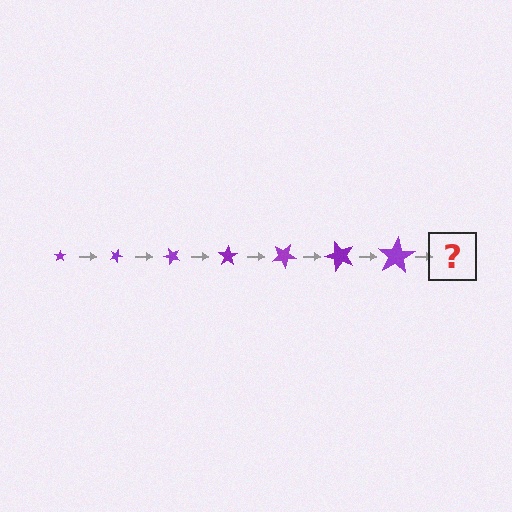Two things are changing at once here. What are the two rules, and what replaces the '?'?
The two rules are that the star grows larger each step and it rotates 25 degrees each step. The '?' should be a star, larger than the previous one and rotated 175 degrees from the start.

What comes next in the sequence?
The next element should be a star, larger than the previous one and rotated 175 degrees from the start.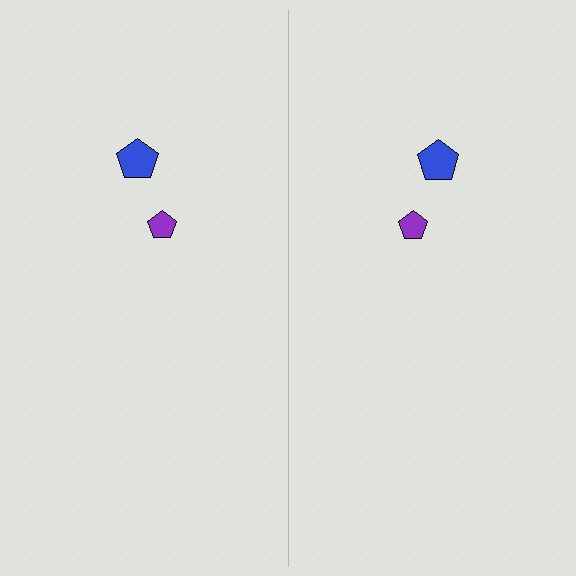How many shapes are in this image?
There are 4 shapes in this image.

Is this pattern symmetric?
Yes, this pattern has bilateral (reflection) symmetry.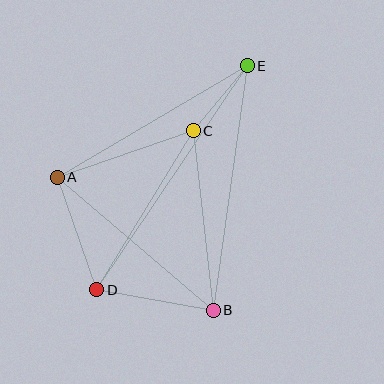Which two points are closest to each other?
Points C and E are closest to each other.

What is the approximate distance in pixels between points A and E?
The distance between A and E is approximately 221 pixels.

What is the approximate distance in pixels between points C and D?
The distance between C and D is approximately 186 pixels.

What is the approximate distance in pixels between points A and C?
The distance between A and C is approximately 144 pixels.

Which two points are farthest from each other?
Points D and E are farthest from each other.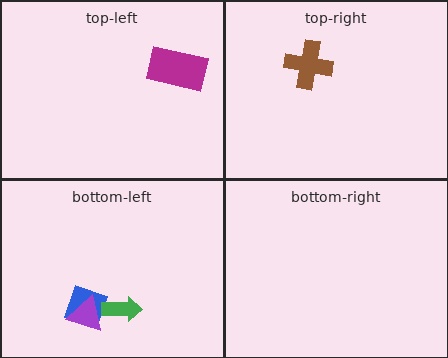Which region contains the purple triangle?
The bottom-left region.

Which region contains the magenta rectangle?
The top-left region.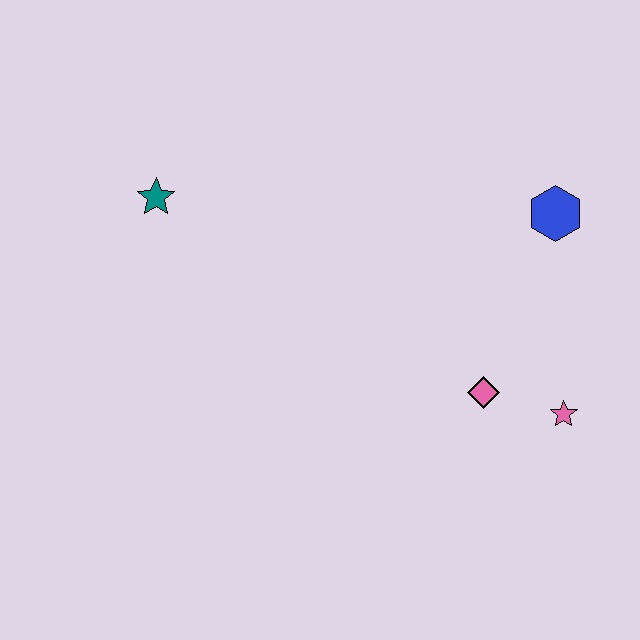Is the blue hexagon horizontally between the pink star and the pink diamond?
Yes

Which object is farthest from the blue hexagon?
The teal star is farthest from the blue hexagon.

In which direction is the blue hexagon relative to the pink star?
The blue hexagon is above the pink star.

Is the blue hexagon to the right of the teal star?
Yes